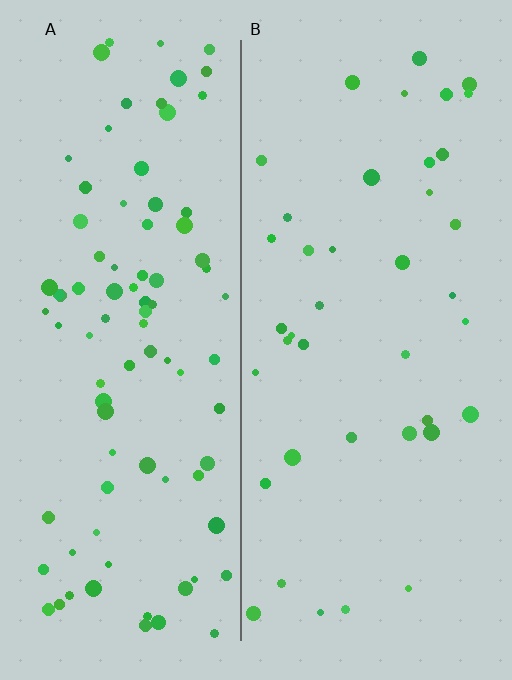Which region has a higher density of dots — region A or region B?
A (the left).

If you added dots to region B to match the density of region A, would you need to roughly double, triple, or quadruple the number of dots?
Approximately double.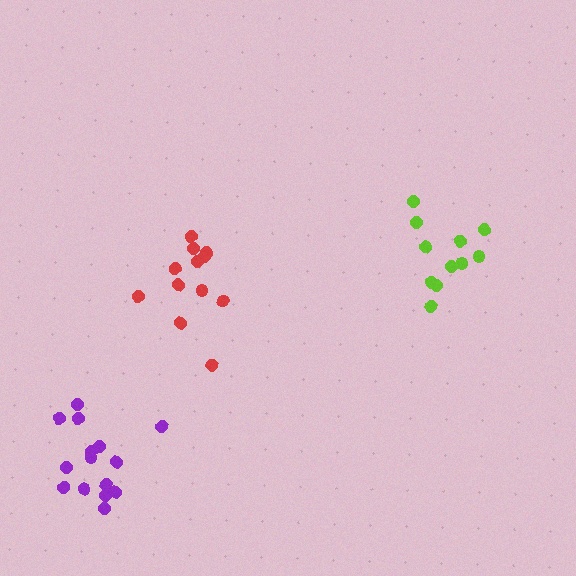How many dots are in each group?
Group 1: 12 dots, Group 2: 15 dots, Group 3: 11 dots (38 total).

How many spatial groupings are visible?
There are 3 spatial groupings.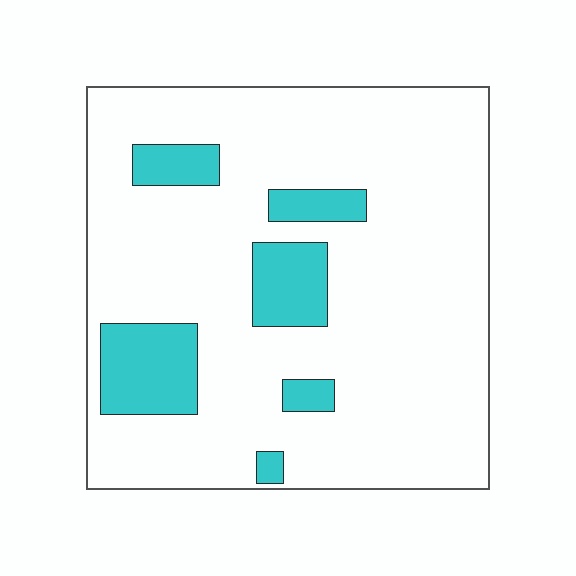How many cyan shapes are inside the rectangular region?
6.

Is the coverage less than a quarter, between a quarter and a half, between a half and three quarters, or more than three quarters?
Less than a quarter.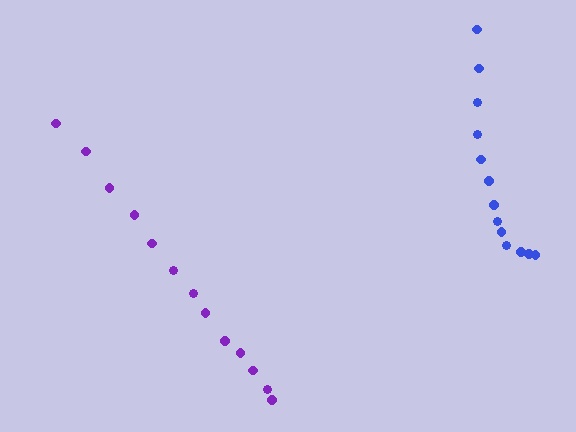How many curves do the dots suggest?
There are 2 distinct paths.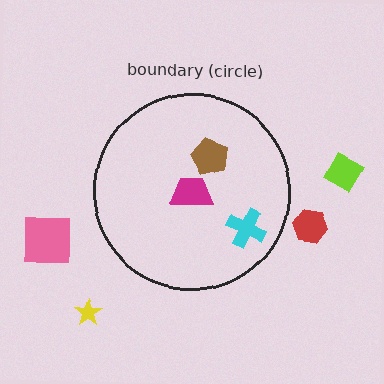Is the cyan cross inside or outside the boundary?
Inside.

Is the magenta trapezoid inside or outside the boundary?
Inside.